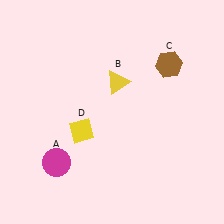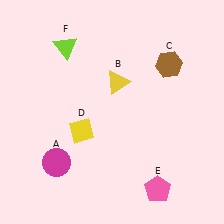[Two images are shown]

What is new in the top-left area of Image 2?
A lime triangle (F) was added in the top-left area of Image 2.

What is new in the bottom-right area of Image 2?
A pink pentagon (E) was added in the bottom-right area of Image 2.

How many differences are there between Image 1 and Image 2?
There are 2 differences between the two images.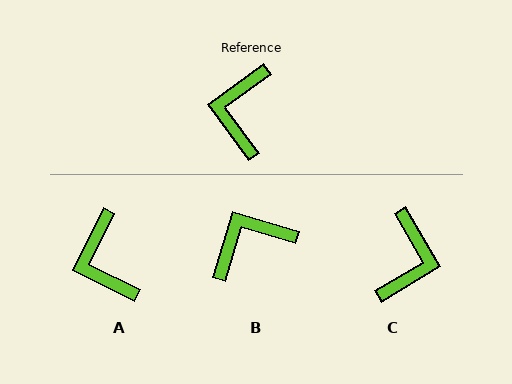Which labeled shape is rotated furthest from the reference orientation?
C, about 175 degrees away.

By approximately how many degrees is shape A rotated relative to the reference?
Approximately 27 degrees counter-clockwise.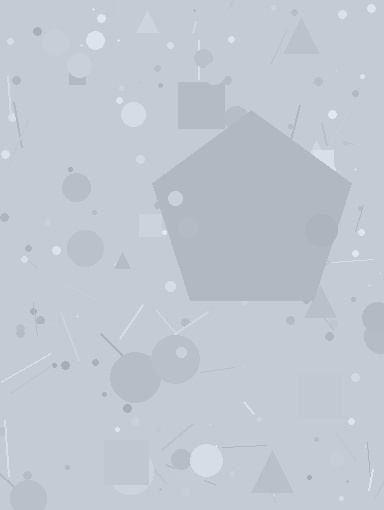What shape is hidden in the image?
A pentagon is hidden in the image.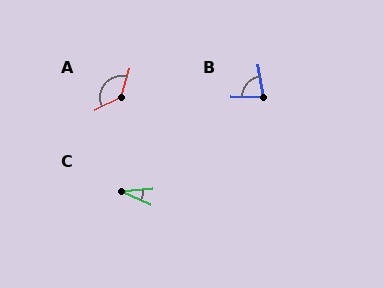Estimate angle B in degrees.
Approximately 81 degrees.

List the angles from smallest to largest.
C (29°), B (81°), A (133°).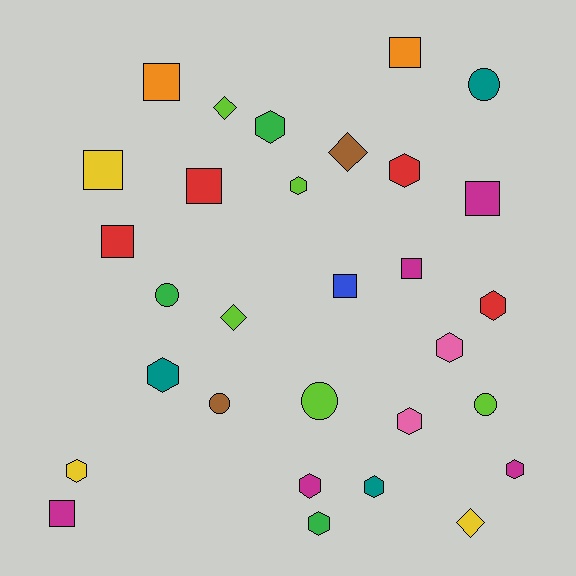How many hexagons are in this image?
There are 12 hexagons.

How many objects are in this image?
There are 30 objects.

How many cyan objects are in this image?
There are no cyan objects.